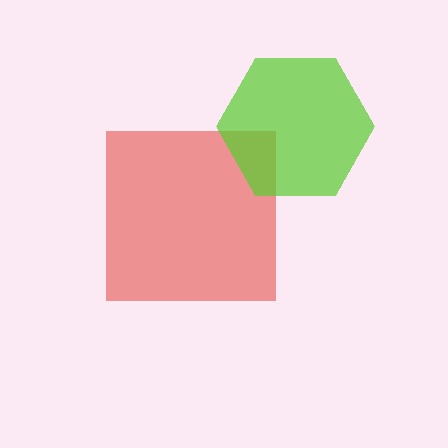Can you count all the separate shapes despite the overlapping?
Yes, there are 2 separate shapes.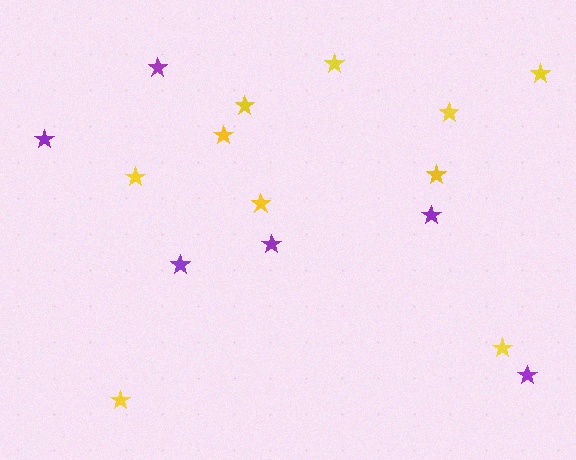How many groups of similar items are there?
There are 2 groups: one group of purple stars (6) and one group of yellow stars (10).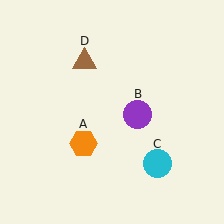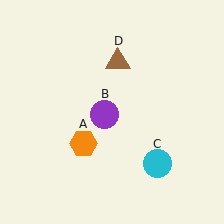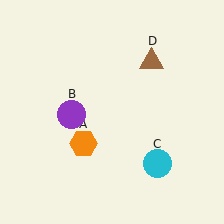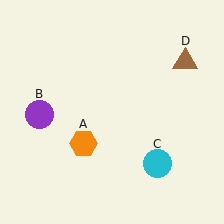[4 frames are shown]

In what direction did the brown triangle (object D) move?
The brown triangle (object D) moved right.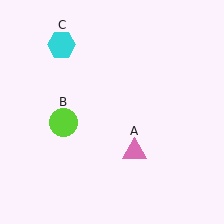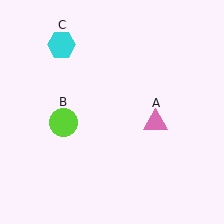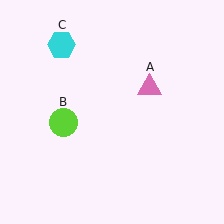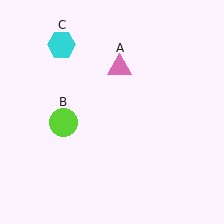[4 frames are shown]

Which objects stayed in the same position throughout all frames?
Lime circle (object B) and cyan hexagon (object C) remained stationary.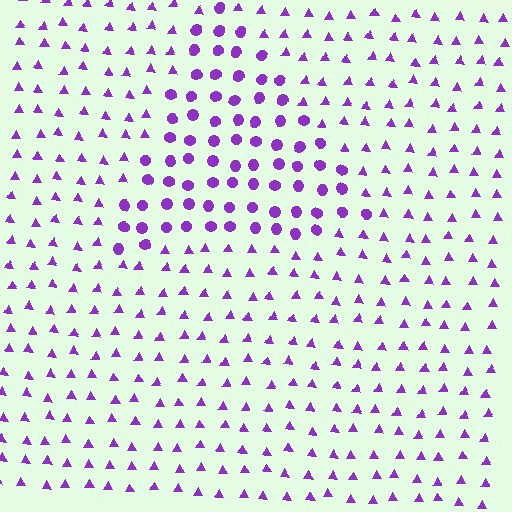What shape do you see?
I see a triangle.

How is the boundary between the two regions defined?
The boundary is defined by a change in element shape: circles inside vs. triangles outside. All elements share the same color and spacing.